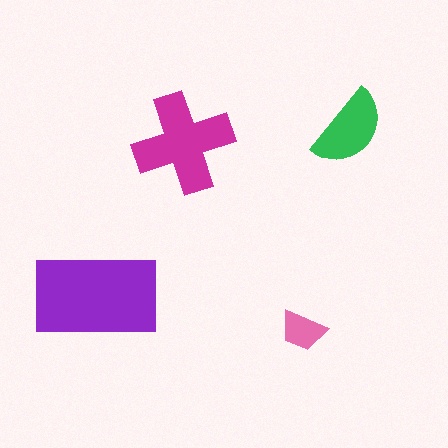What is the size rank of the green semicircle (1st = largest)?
3rd.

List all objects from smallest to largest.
The pink trapezoid, the green semicircle, the magenta cross, the purple rectangle.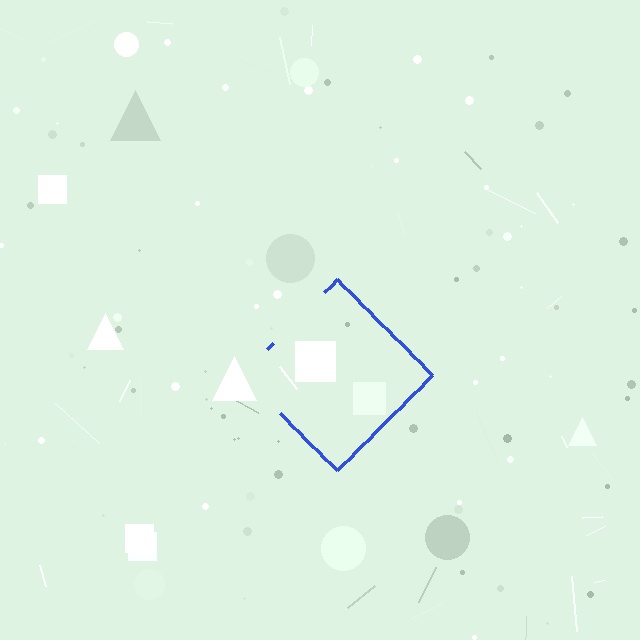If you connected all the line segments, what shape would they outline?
They would outline a diamond.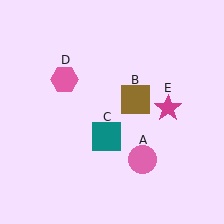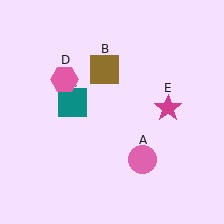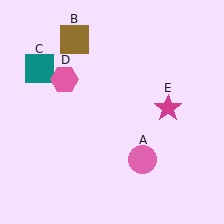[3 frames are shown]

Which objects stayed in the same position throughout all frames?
Pink circle (object A) and pink hexagon (object D) and magenta star (object E) remained stationary.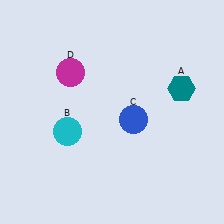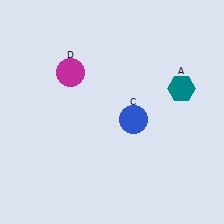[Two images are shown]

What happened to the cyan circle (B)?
The cyan circle (B) was removed in Image 2. It was in the bottom-left area of Image 1.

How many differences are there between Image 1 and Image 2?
There is 1 difference between the two images.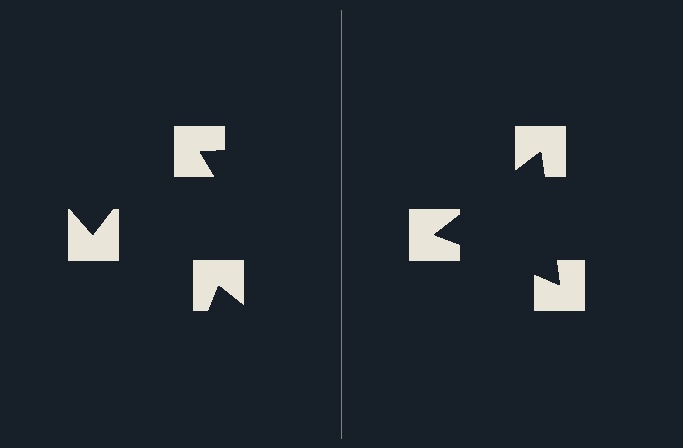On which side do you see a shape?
An illusory triangle appears on the right side. On the left side the wedge cuts are rotated, so no coherent shape forms.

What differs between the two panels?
The notched squares are positioned identically on both sides; only the wedge orientations differ. On the right they align to a triangle; on the left they are misaligned.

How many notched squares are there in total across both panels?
6 — 3 on each side.